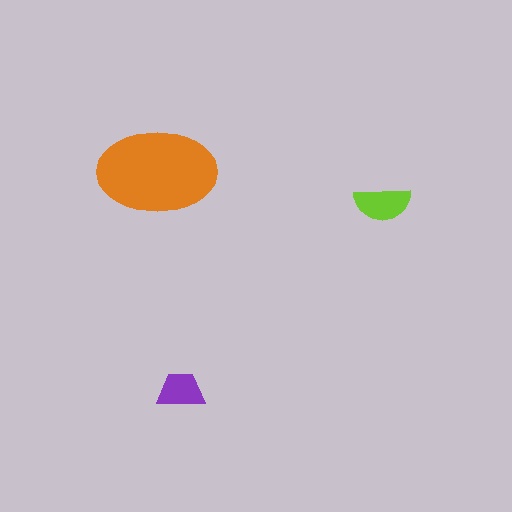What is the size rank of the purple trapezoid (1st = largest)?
3rd.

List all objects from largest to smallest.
The orange ellipse, the lime semicircle, the purple trapezoid.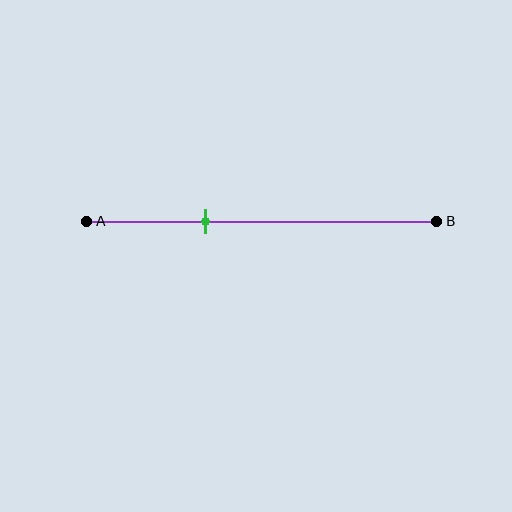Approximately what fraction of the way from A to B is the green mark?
The green mark is approximately 35% of the way from A to B.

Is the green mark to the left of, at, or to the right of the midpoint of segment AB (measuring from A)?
The green mark is to the left of the midpoint of segment AB.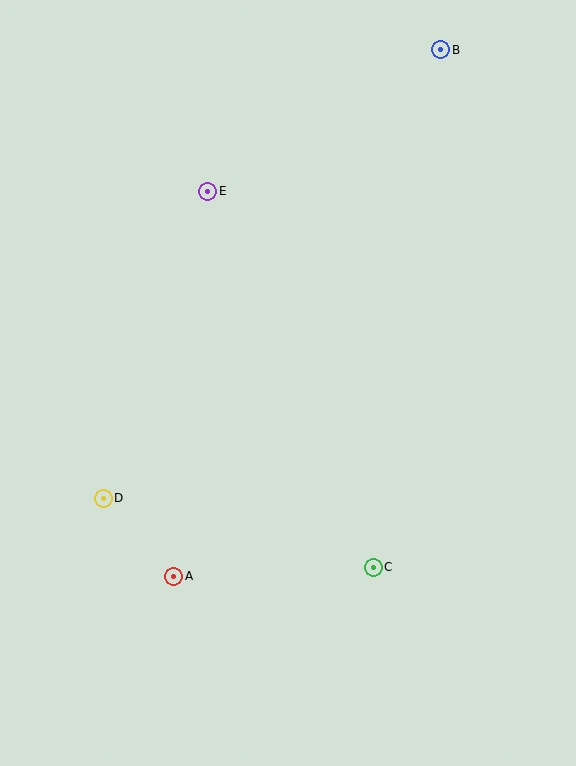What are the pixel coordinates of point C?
Point C is at (373, 567).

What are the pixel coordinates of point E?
Point E is at (208, 191).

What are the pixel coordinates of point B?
Point B is at (441, 50).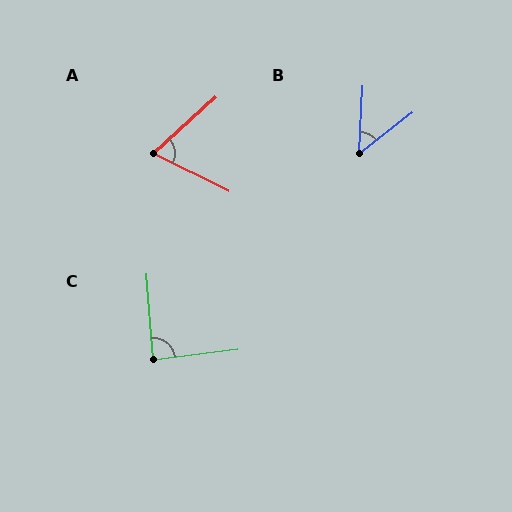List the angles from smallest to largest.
B (49°), A (69°), C (87°).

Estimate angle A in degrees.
Approximately 69 degrees.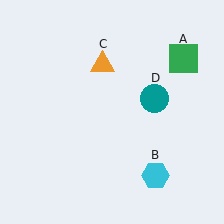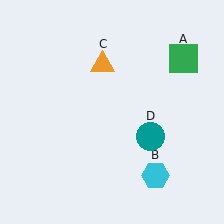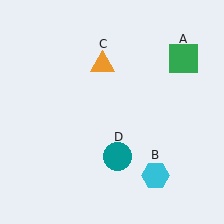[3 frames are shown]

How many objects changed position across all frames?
1 object changed position: teal circle (object D).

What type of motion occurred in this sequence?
The teal circle (object D) rotated clockwise around the center of the scene.